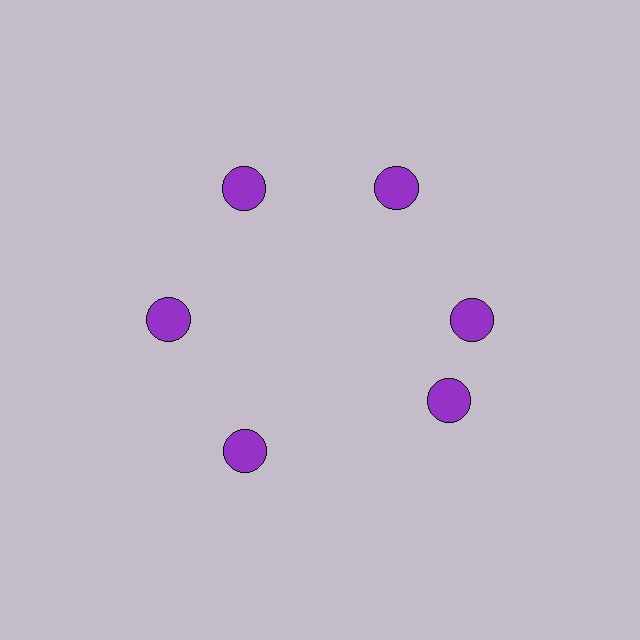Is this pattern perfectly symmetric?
No. The 6 purple circles are arranged in a ring, but one element near the 5 o'clock position is rotated out of alignment along the ring, breaking the 6-fold rotational symmetry.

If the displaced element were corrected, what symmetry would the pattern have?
It would have 6-fold rotational symmetry — the pattern would map onto itself every 60 degrees.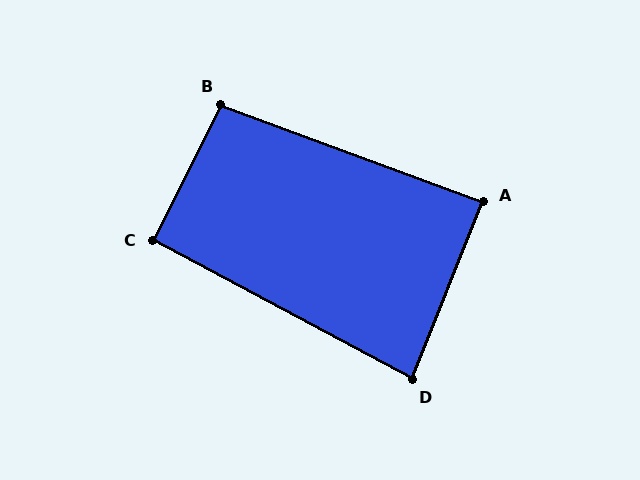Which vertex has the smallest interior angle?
D, at approximately 83 degrees.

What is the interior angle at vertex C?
Approximately 91 degrees (approximately right).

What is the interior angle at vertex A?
Approximately 89 degrees (approximately right).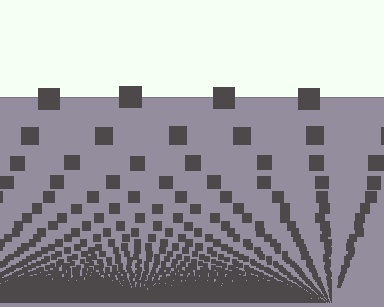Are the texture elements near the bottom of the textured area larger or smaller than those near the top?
Smaller. The gradient is inverted — elements near the bottom are smaller and denser.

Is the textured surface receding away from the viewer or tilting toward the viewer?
The surface appears to tilt toward the viewer. Texture elements get larger and sparser toward the top.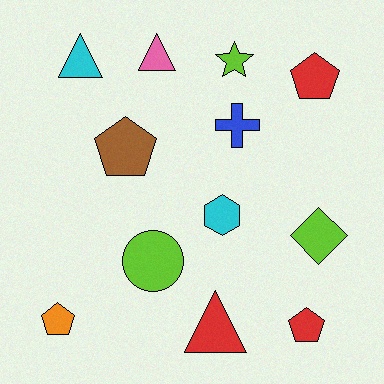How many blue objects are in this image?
There is 1 blue object.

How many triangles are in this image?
There are 3 triangles.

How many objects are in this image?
There are 12 objects.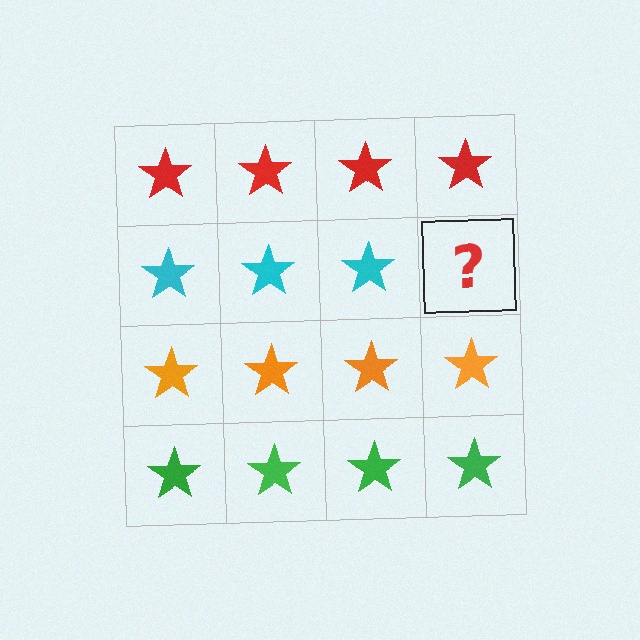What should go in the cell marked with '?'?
The missing cell should contain a cyan star.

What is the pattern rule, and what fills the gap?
The rule is that each row has a consistent color. The gap should be filled with a cyan star.